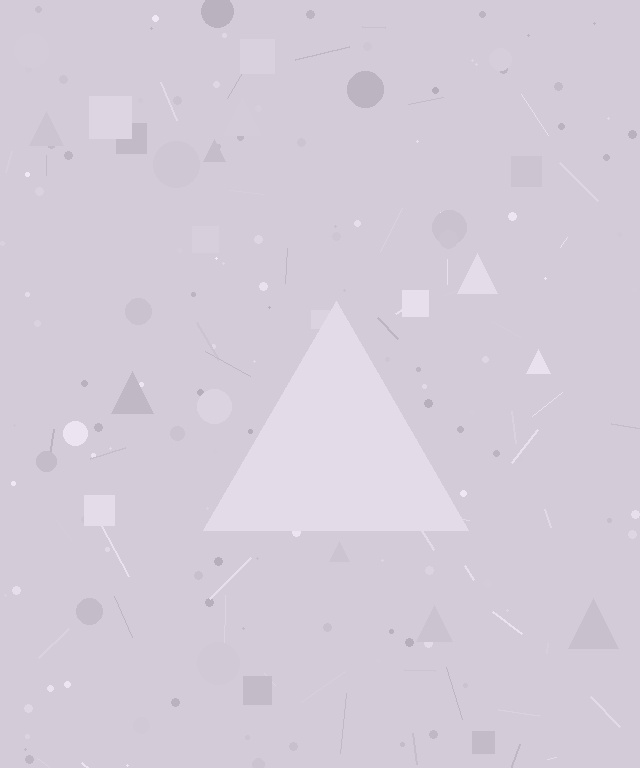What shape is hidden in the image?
A triangle is hidden in the image.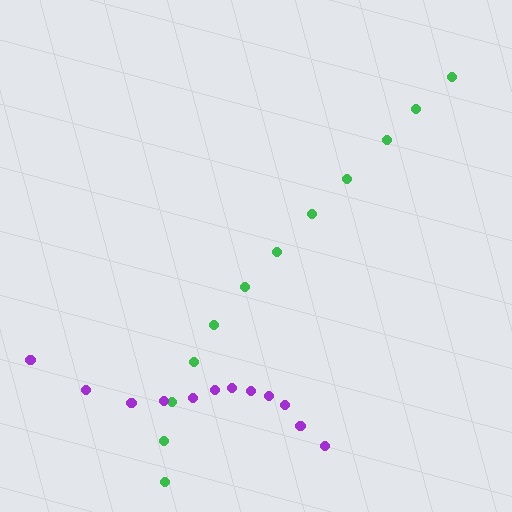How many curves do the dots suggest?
There are 2 distinct paths.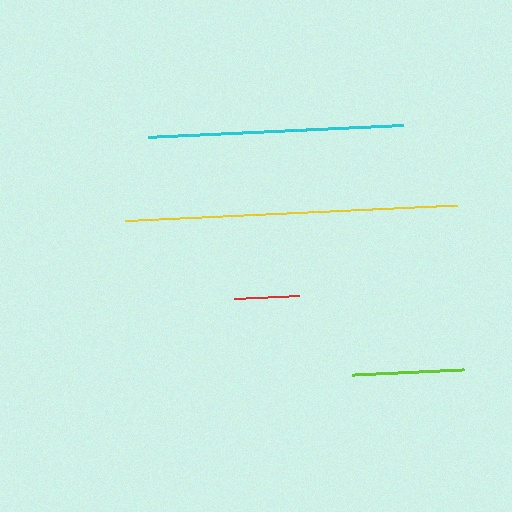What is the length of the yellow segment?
The yellow segment is approximately 332 pixels long.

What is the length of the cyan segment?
The cyan segment is approximately 255 pixels long.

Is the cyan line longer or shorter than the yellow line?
The yellow line is longer than the cyan line.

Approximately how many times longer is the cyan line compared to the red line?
The cyan line is approximately 3.9 times the length of the red line.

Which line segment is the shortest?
The red line is the shortest at approximately 65 pixels.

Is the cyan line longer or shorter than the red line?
The cyan line is longer than the red line.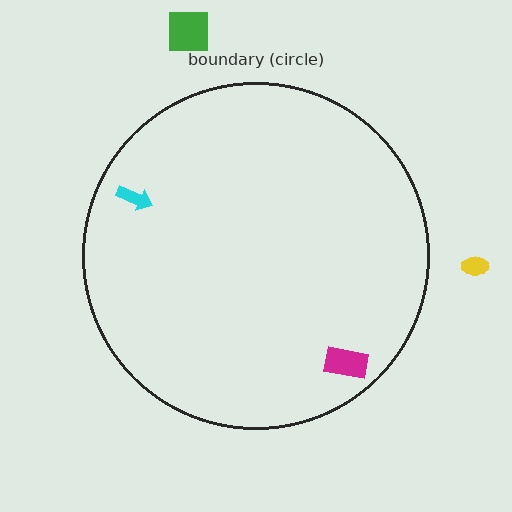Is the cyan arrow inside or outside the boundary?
Inside.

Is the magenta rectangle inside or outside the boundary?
Inside.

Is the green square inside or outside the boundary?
Outside.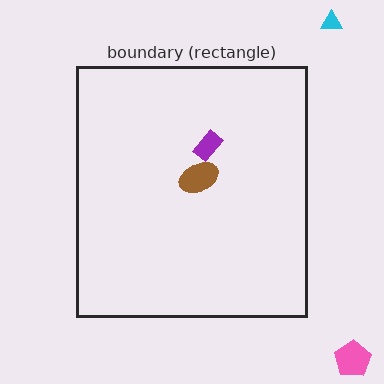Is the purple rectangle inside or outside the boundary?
Inside.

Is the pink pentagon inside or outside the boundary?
Outside.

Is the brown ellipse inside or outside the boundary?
Inside.